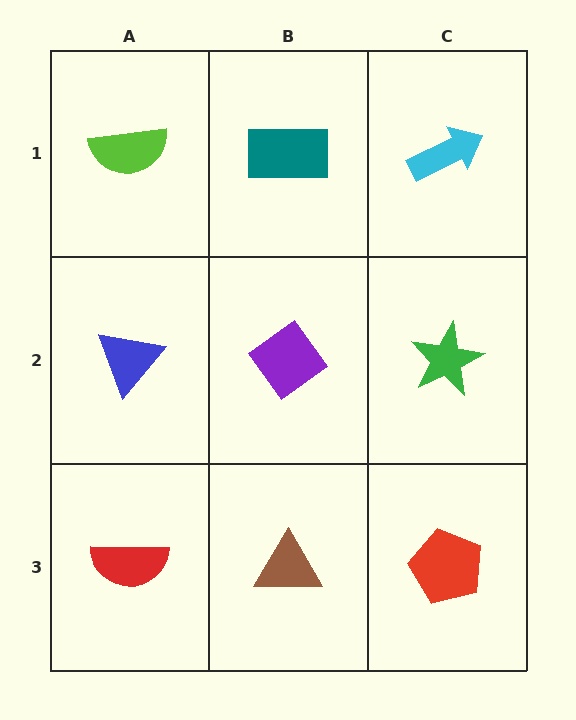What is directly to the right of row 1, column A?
A teal rectangle.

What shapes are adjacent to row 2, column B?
A teal rectangle (row 1, column B), a brown triangle (row 3, column B), a blue triangle (row 2, column A), a green star (row 2, column C).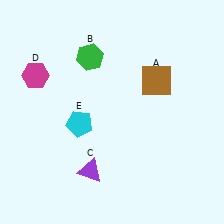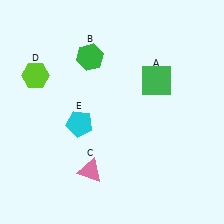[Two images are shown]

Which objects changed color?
A changed from brown to green. C changed from purple to pink. D changed from magenta to lime.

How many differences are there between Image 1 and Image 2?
There are 3 differences between the two images.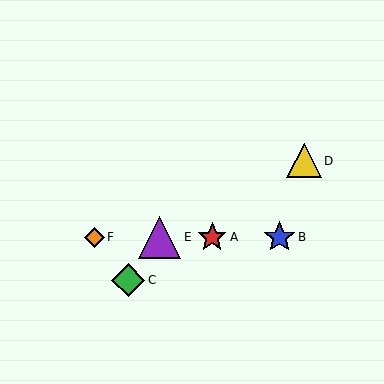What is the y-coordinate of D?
Object D is at y≈161.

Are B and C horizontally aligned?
No, B is at y≈237 and C is at y≈280.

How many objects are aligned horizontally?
4 objects (A, B, E, F) are aligned horizontally.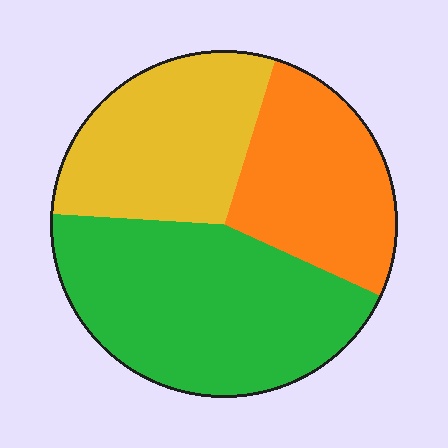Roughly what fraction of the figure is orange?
Orange covers 27% of the figure.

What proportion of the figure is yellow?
Yellow covers 29% of the figure.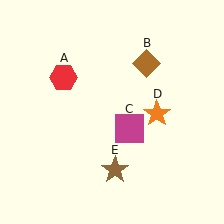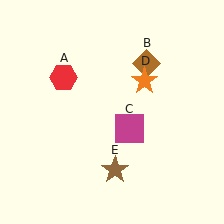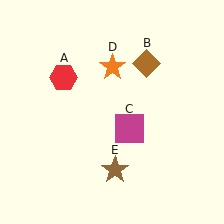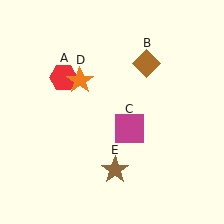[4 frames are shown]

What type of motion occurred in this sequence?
The orange star (object D) rotated counterclockwise around the center of the scene.